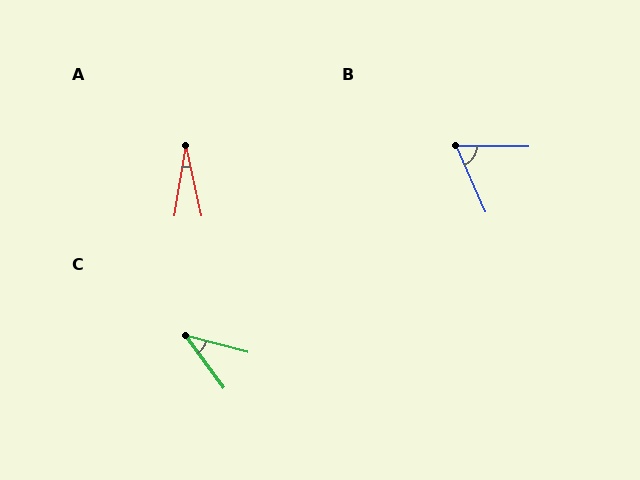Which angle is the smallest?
A, at approximately 21 degrees.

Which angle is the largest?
B, at approximately 66 degrees.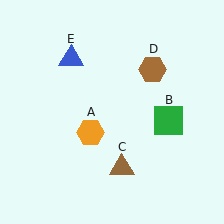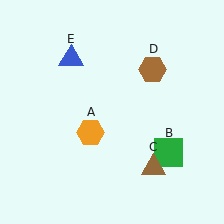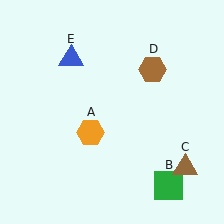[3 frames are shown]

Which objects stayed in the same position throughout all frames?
Orange hexagon (object A) and brown hexagon (object D) and blue triangle (object E) remained stationary.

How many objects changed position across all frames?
2 objects changed position: green square (object B), brown triangle (object C).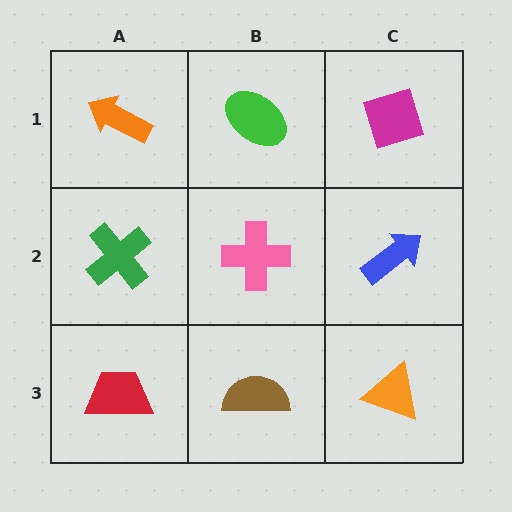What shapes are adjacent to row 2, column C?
A magenta diamond (row 1, column C), an orange triangle (row 3, column C), a pink cross (row 2, column B).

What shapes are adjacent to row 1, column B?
A pink cross (row 2, column B), an orange arrow (row 1, column A), a magenta diamond (row 1, column C).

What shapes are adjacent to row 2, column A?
An orange arrow (row 1, column A), a red trapezoid (row 3, column A), a pink cross (row 2, column B).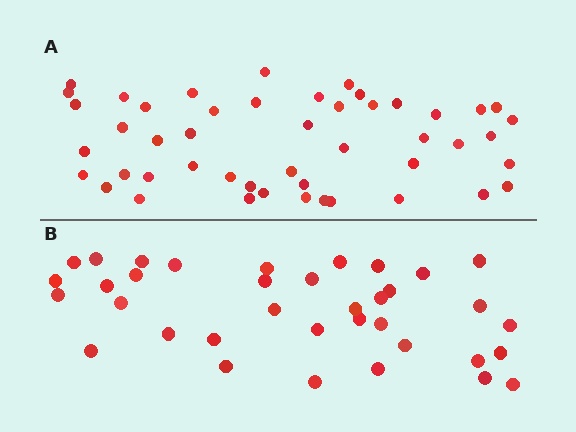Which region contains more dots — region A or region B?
Region A (the top region) has more dots.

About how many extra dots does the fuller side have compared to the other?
Region A has roughly 12 or so more dots than region B.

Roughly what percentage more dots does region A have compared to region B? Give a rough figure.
About 35% more.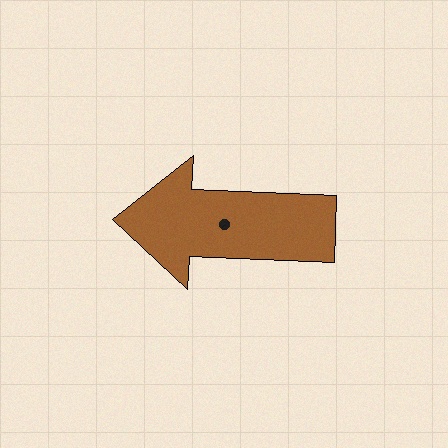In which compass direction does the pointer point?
West.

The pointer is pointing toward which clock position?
Roughly 9 o'clock.